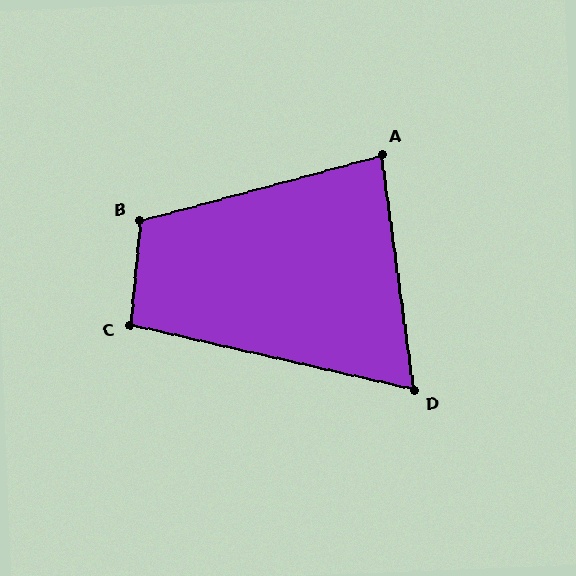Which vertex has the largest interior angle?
B, at approximately 111 degrees.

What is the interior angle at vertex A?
Approximately 83 degrees (acute).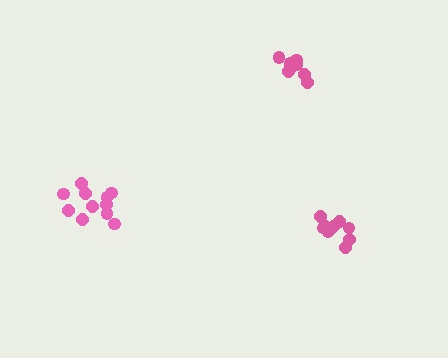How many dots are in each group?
Group 1: 10 dots, Group 2: 11 dots, Group 3: 8 dots (29 total).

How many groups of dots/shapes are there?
There are 3 groups.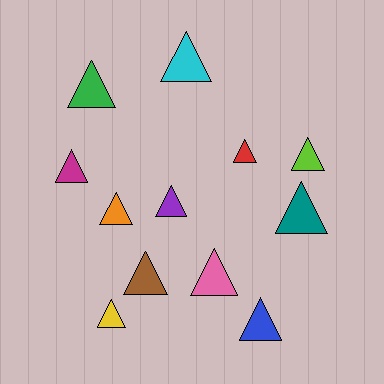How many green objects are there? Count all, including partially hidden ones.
There is 1 green object.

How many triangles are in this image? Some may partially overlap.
There are 12 triangles.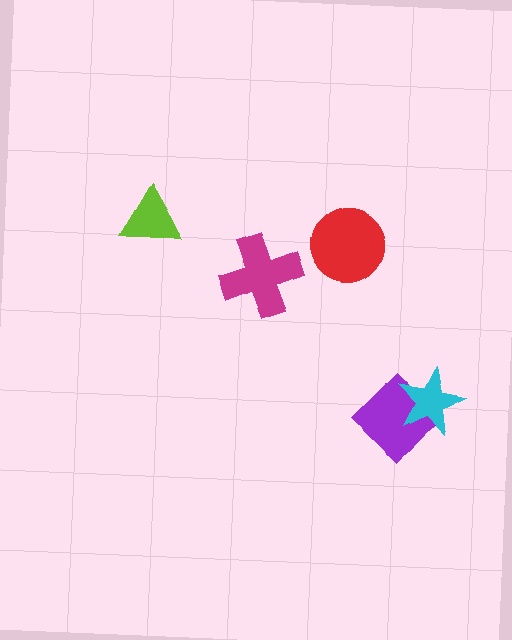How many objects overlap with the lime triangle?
0 objects overlap with the lime triangle.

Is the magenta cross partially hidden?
No, no other shape covers it.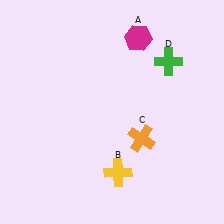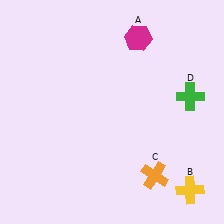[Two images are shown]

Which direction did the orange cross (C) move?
The orange cross (C) moved down.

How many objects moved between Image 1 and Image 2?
3 objects moved between the two images.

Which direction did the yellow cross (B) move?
The yellow cross (B) moved right.